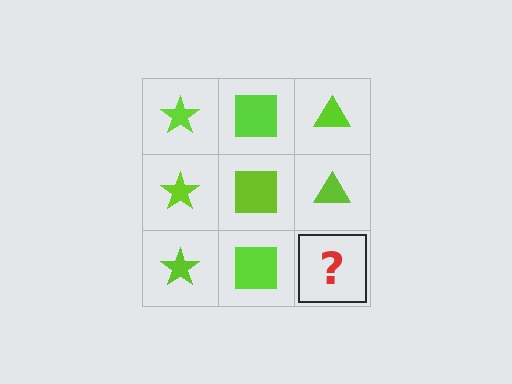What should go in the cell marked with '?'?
The missing cell should contain a lime triangle.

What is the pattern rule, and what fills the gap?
The rule is that each column has a consistent shape. The gap should be filled with a lime triangle.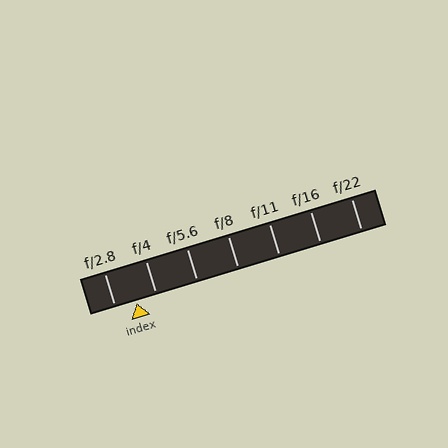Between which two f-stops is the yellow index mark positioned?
The index mark is between f/2.8 and f/4.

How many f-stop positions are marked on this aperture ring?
There are 7 f-stop positions marked.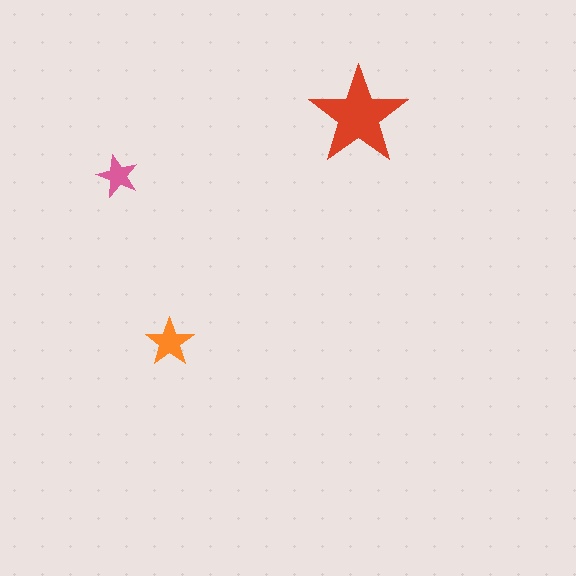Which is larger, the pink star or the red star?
The red one.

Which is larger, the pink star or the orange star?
The orange one.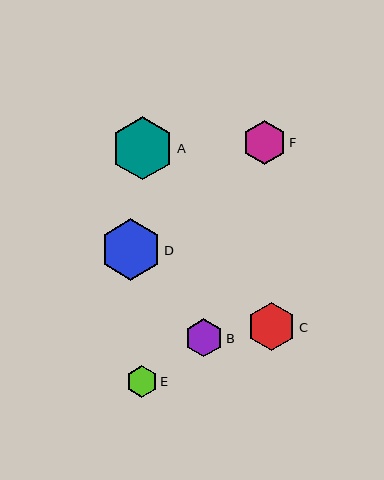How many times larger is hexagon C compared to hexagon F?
Hexagon C is approximately 1.1 times the size of hexagon F.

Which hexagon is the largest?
Hexagon A is the largest with a size of approximately 63 pixels.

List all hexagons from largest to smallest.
From largest to smallest: A, D, C, F, B, E.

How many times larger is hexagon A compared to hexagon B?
Hexagon A is approximately 1.6 times the size of hexagon B.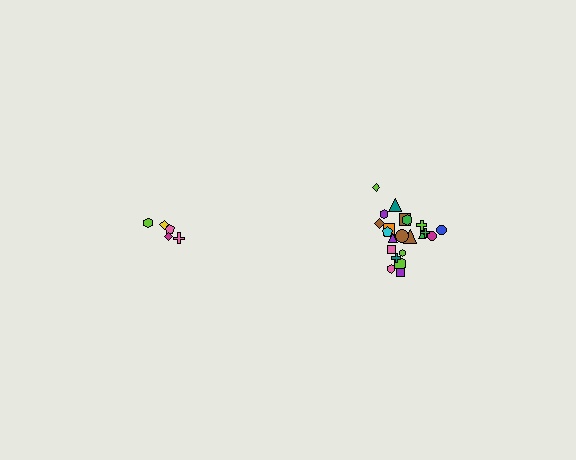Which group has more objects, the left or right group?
The right group.